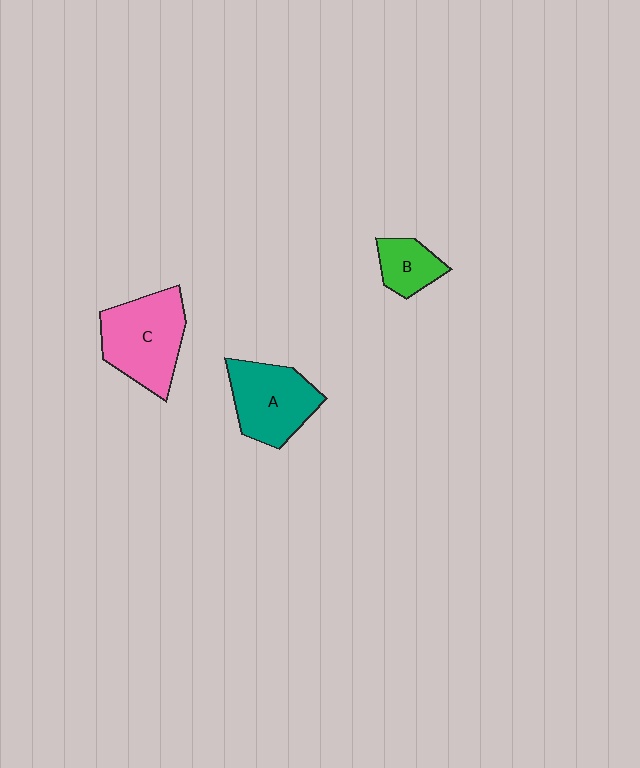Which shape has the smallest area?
Shape B (green).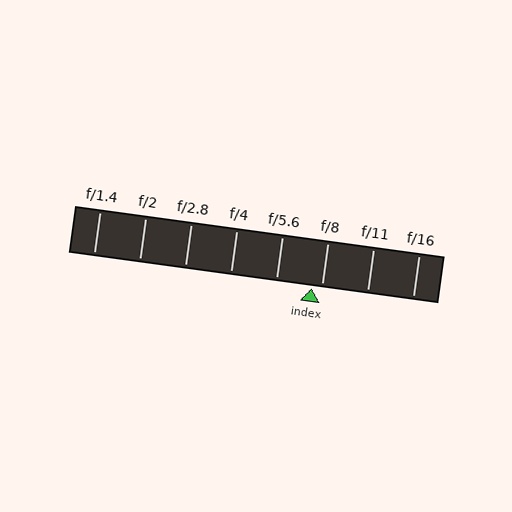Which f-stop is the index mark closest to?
The index mark is closest to f/8.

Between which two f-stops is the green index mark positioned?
The index mark is between f/5.6 and f/8.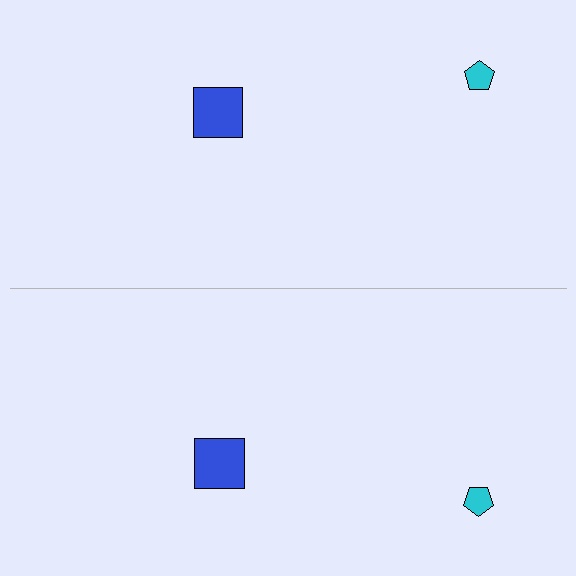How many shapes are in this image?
There are 4 shapes in this image.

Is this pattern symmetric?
Yes, this pattern has bilateral (reflection) symmetry.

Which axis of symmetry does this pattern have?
The pattern has a horizontal axis of symmetry running through the center of the image.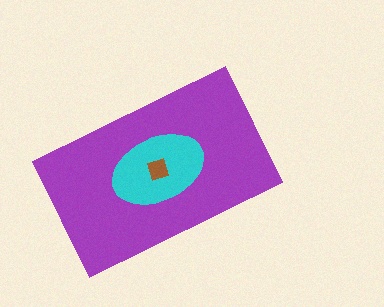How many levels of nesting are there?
3.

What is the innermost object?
The brown diamond.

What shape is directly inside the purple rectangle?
The cyan ellipse.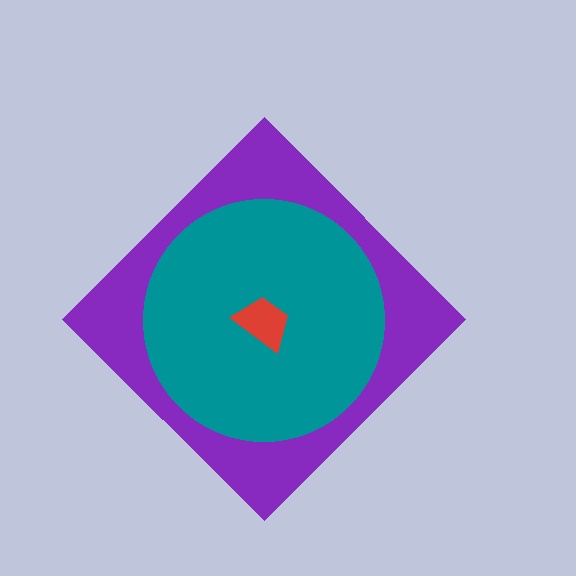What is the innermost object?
The red trapezoid.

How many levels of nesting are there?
3.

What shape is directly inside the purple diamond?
The teal circle.